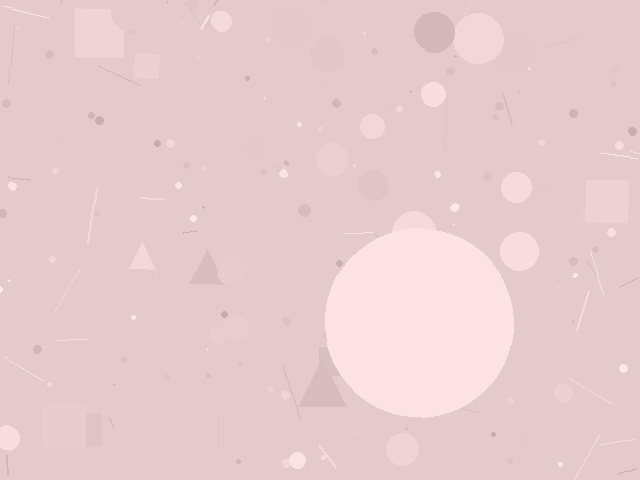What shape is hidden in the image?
A circle is hidden in the image.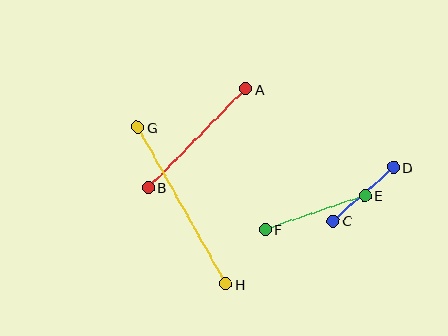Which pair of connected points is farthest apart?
Points G and H are farthest apart.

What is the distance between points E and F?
The distance is approximately 105 pixels.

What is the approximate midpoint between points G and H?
The midpoint is at approximately (182, 206) pixels.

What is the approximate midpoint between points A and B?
The midpoint is at approximately (197, 138) pixels.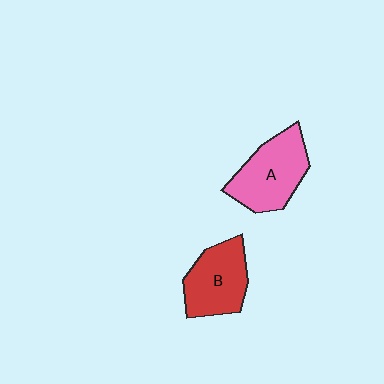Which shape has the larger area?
Shape A (pink).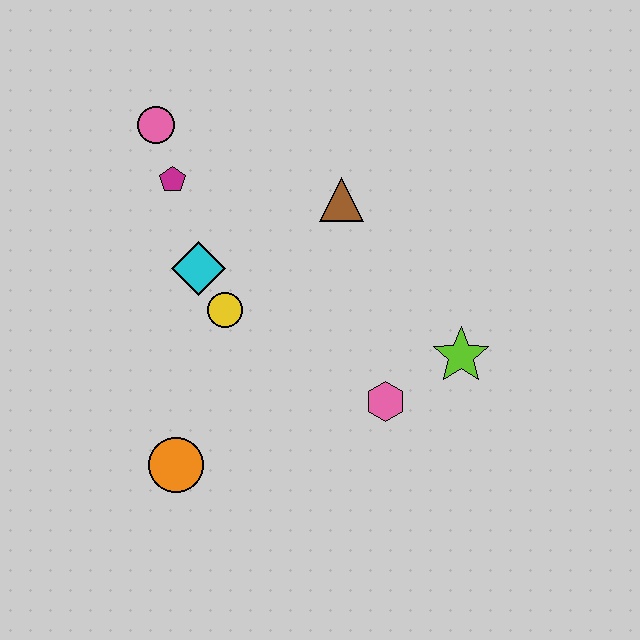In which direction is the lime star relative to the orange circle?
The lime star is to the right of the orange circle.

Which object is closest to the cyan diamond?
The yellow circle is closest to the cyan diamond.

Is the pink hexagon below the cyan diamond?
Yes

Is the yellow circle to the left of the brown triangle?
Yes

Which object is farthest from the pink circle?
The lime star is farthest from the pink circle.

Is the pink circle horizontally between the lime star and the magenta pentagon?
No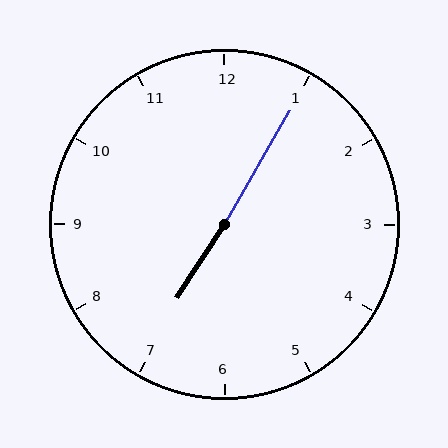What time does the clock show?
7:05.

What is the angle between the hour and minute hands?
Approximately 178 degrees.